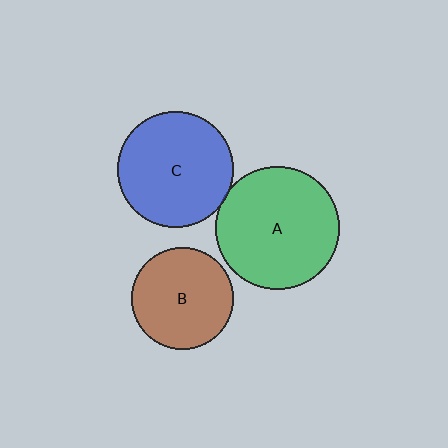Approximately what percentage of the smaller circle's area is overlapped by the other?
Approximately 5%.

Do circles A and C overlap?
Yes.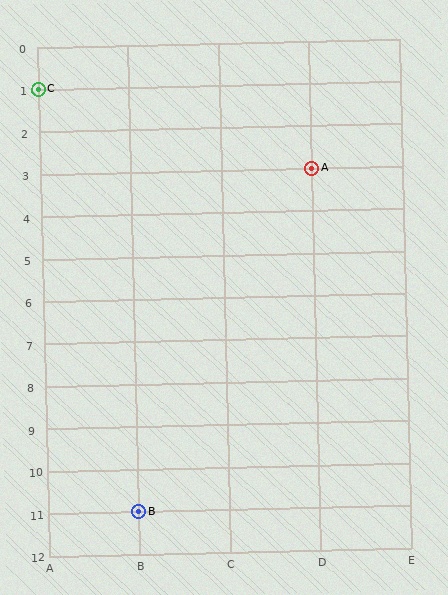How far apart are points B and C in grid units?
Points B and C are 1 column and 10 rows apart (about 10.0 grid units diagonally).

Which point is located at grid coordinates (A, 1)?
Point C is at (A, 1).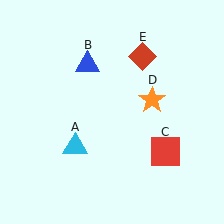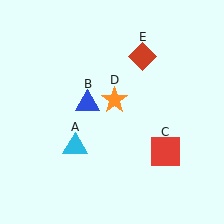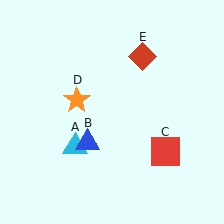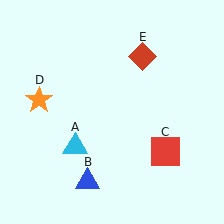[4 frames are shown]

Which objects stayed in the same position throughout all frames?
Cyan triangle (object A) and red square (object C) and red diamond (object E) remained stationary.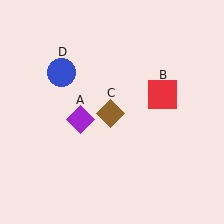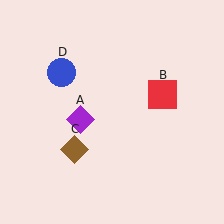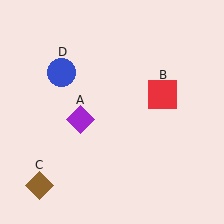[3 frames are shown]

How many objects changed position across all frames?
1 object changed position: brown diamond (object C).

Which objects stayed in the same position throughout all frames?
Purple diamond (object A) and red square (object B) and blue circle (object D) remained stationary.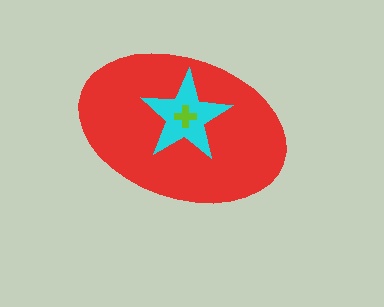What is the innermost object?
The lime cross.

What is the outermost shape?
The red ellipse.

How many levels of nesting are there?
3.